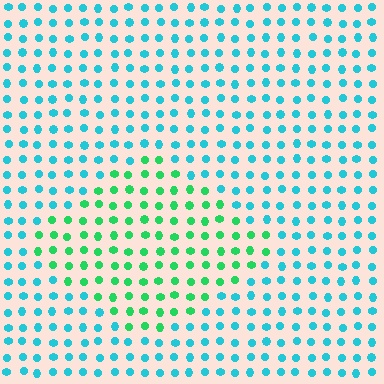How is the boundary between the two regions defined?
The boundary is defined purely by a slight shift in hue (about 45 degrees). Spacing, size, and orientation are identical on both sides.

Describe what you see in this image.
The image is filled with small cyan elements in a uniform arrangement. A diamond-shaped region is visible where the elements are tinted to a slightly different hue, forming a subtle color boundary.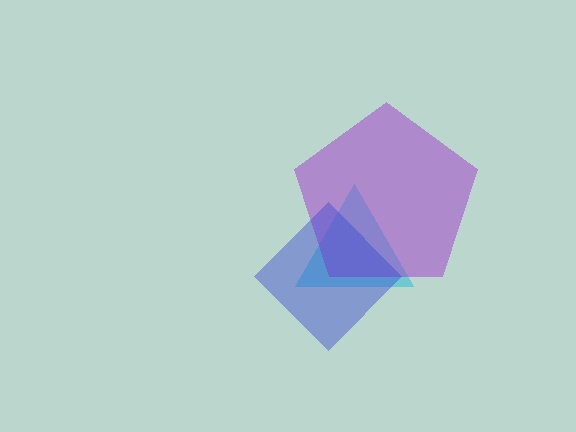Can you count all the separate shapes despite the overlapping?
Yes, there are 3 separate shapes.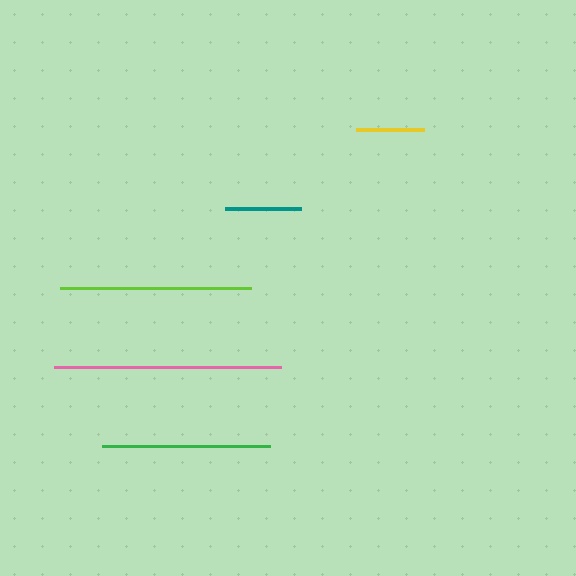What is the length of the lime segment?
The lime segment is approximately 191 pixels long.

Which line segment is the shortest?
The yellow line is the shortest at approximately 68 pixels.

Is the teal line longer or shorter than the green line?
The green line is longer than the teal line.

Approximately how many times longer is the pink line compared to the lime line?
The pink line is approximately 1.2 times the length of the lime line.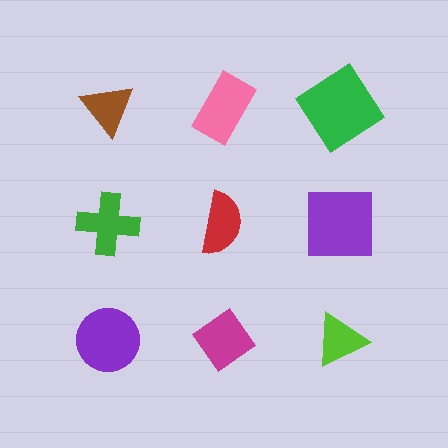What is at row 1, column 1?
A brown triangle.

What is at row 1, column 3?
A green diamond.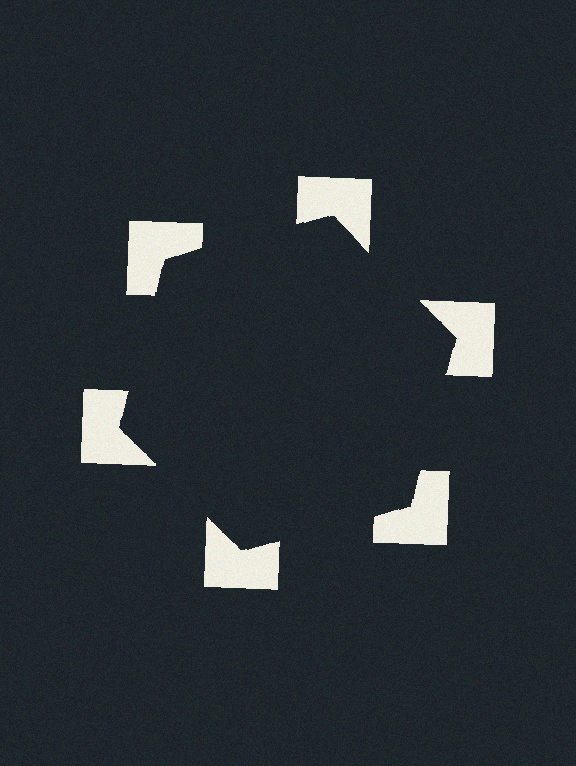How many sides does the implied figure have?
6 sides.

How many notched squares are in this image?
There are 6 — one at each vertex of the illusory hexagon.